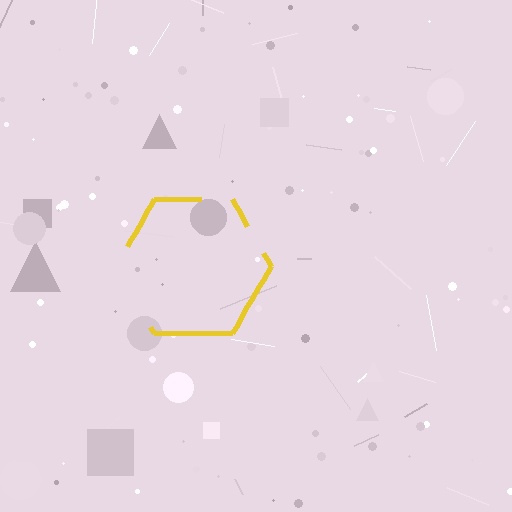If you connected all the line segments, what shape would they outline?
They would outline a hexagon.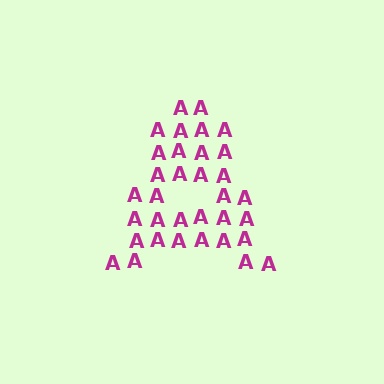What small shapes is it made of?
It is made of small letter A's.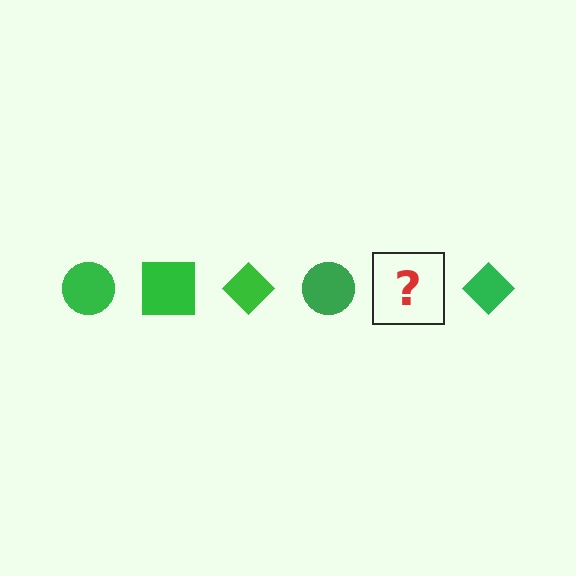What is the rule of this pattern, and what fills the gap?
The rule is that the pattern cycles through circle, square, diamond shapes in green. The gap should be filled with a green square.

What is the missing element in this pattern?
The missing element is a green square.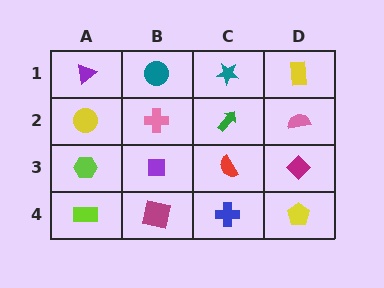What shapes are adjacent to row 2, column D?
A yellow rectangle (row 1, column D), a magenta diamond (row 3, column D), a green arrow (row 2, column C).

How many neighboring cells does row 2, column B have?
4.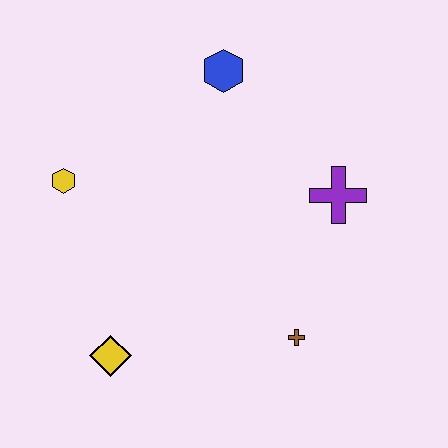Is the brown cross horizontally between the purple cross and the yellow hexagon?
Yes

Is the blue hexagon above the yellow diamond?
Yes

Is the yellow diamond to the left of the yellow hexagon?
No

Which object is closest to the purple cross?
The brown cross is closest to the purple cross.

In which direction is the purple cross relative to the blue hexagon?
The purple cross is below the blue hexagon.